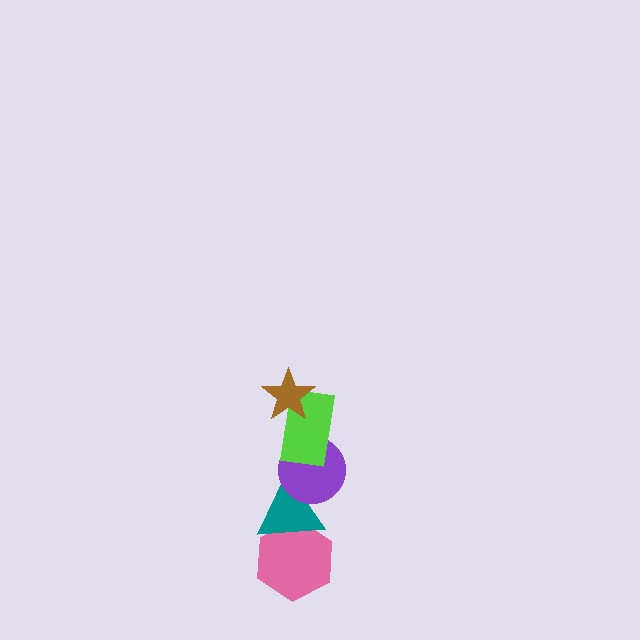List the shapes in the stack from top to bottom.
From top to bottom: the brown star, the lime rectangle, the purple circle, the teal triangle, the pink hexagon.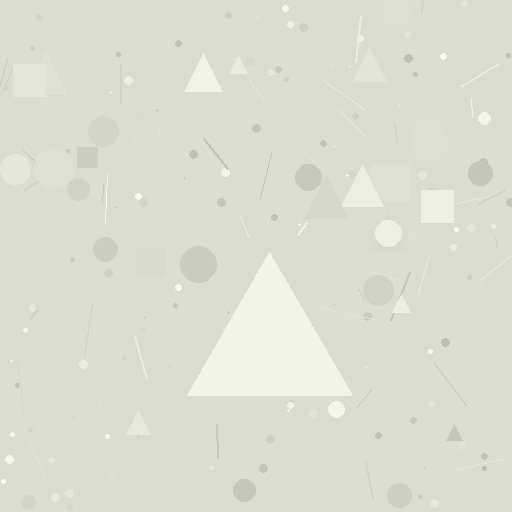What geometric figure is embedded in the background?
A triangle is embedded in the background.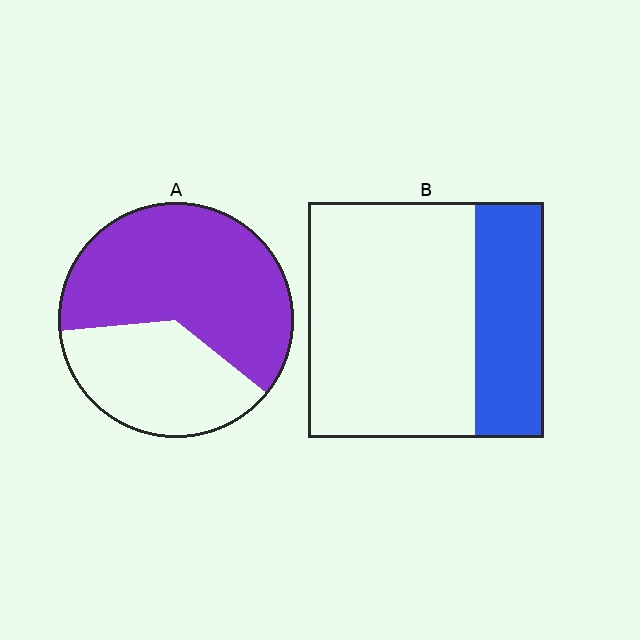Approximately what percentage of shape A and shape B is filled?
A is approximately 60% and B is approximately 30%.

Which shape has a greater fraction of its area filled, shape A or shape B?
Shape A.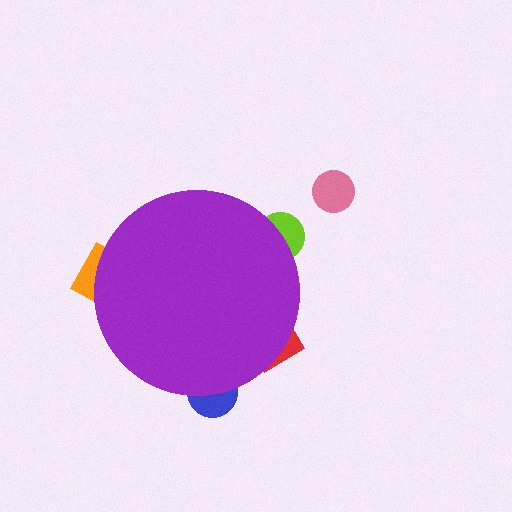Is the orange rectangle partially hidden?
Yes, the orange rectangle is partially hidden behind the purple circle.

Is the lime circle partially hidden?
Yes, the lime circle is partially hidden behind the purple circle.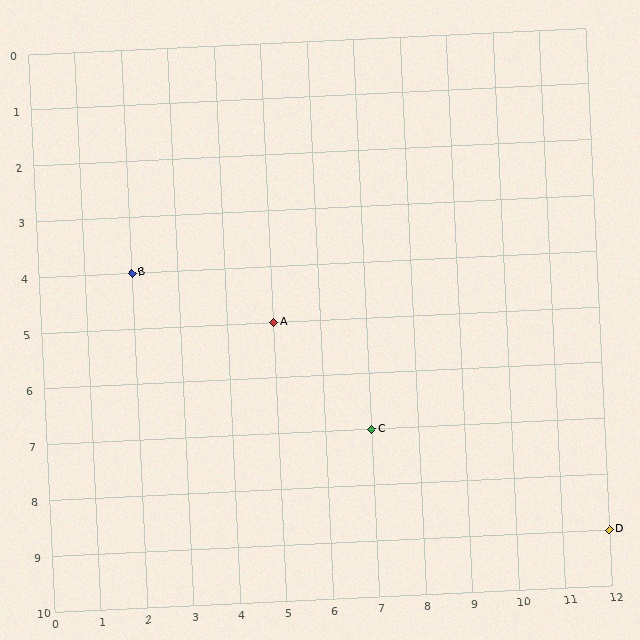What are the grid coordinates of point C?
Point C is at grid coordinates (7, 7).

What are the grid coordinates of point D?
Point D is at grid coordinates (12, 9).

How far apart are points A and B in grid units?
Points A and B are 3 columns and 1 row apart (about 3.2 grid units diagonally).